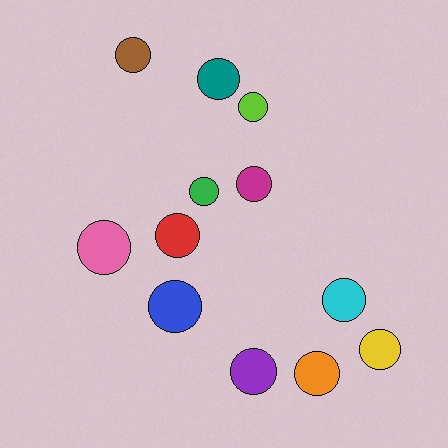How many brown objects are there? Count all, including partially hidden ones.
There is 1 brown object.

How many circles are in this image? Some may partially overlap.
There are 12 circles.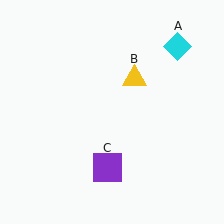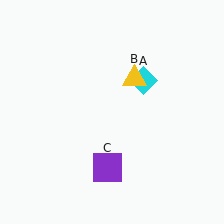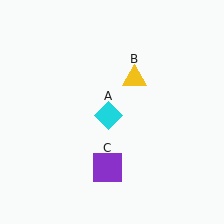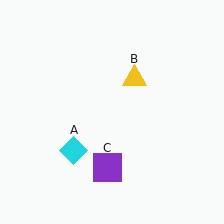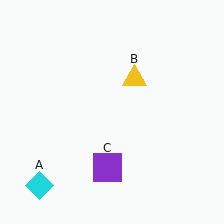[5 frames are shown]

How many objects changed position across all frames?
1 object changed position: cyan diamond (object A).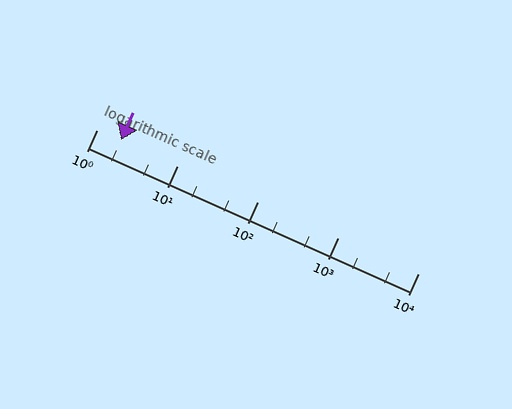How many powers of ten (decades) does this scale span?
The scale spans 4 decades, from 1 to 10000.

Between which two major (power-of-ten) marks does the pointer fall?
The pointer is between 1 and 10.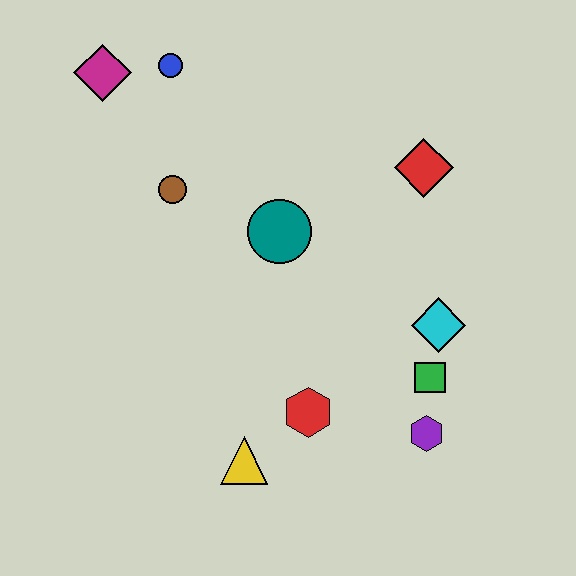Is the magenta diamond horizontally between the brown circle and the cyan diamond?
No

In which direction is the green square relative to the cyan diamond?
The green square is below the cyan diamond.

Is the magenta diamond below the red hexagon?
No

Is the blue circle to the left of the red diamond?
Yes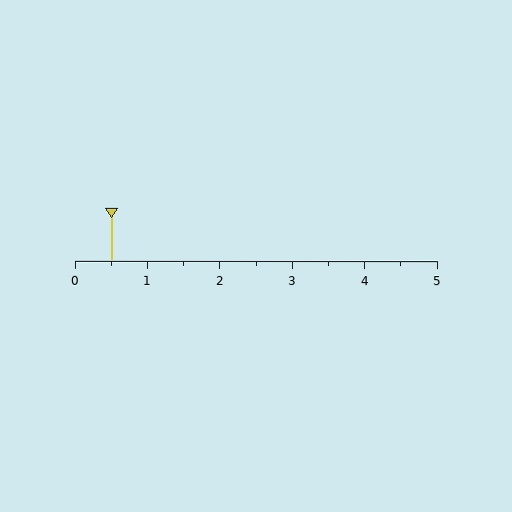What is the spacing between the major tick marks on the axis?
The major ticks are spaced 1 apart.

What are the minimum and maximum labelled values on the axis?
The axis runs from 0 to 5.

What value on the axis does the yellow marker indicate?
The marker indicates approximately 0.5.